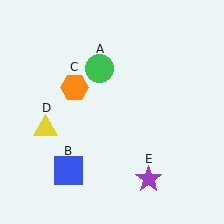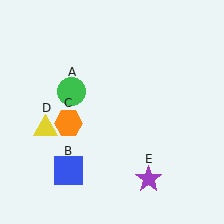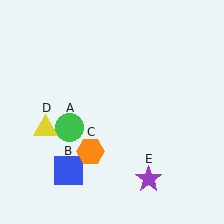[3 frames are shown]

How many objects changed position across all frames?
2 objects changed position: green circle (object A), orange hexagon (object C).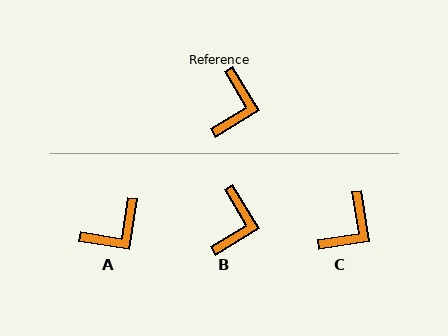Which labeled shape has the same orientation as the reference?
B.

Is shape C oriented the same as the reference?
No, it is off by about 22 degrees.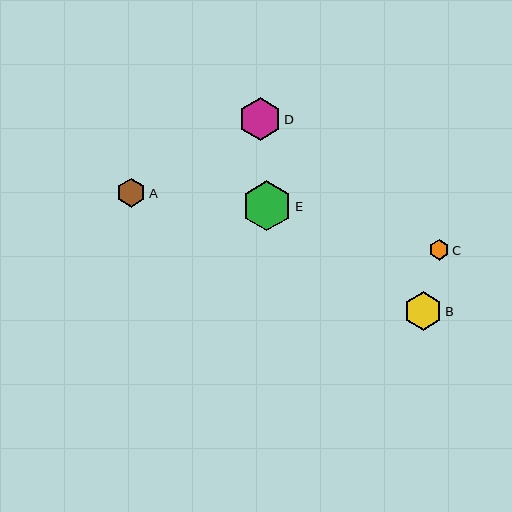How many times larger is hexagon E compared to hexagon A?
Hexagon E is approximately 1.7 times the size of hexagon A.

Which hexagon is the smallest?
Hexagon C is the smallest with a size of approximately 20 pixels.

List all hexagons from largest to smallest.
From largest to smallest: E, D, B, A, C.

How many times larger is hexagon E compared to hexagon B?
Hexagon E is approximately 1.3 times the size of hexagon B.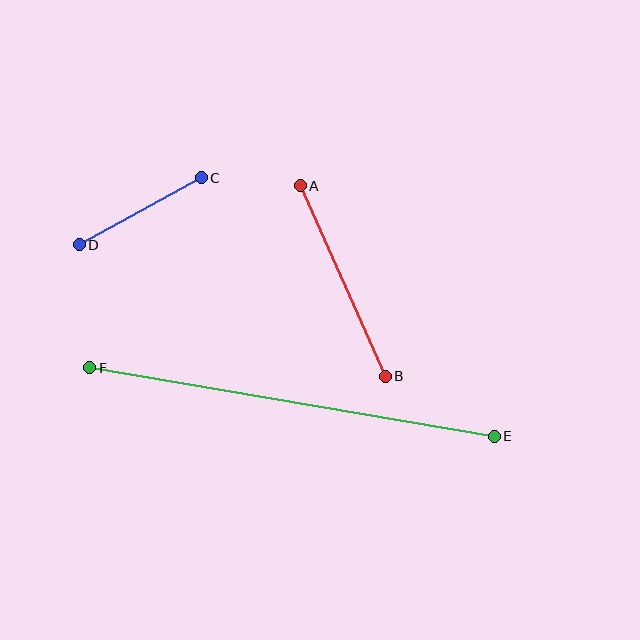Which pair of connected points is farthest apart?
Points E and F are farthest apart.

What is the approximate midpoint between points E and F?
The midpoint is at approximately (292, 402) pixels.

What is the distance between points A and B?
The distance is approximately 209 pixels.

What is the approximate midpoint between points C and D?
The midpoint is at approximately (140, 211) pixels.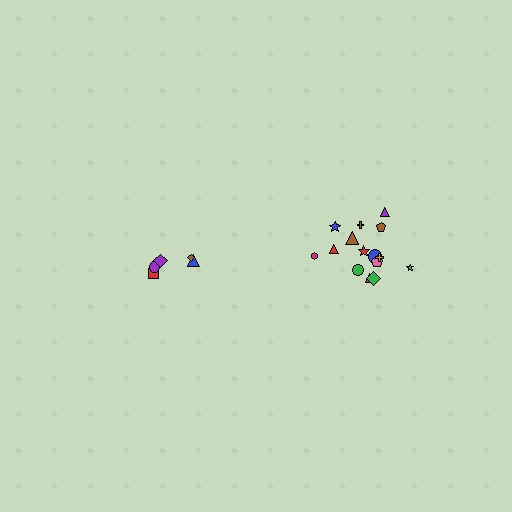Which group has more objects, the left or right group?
The right group.